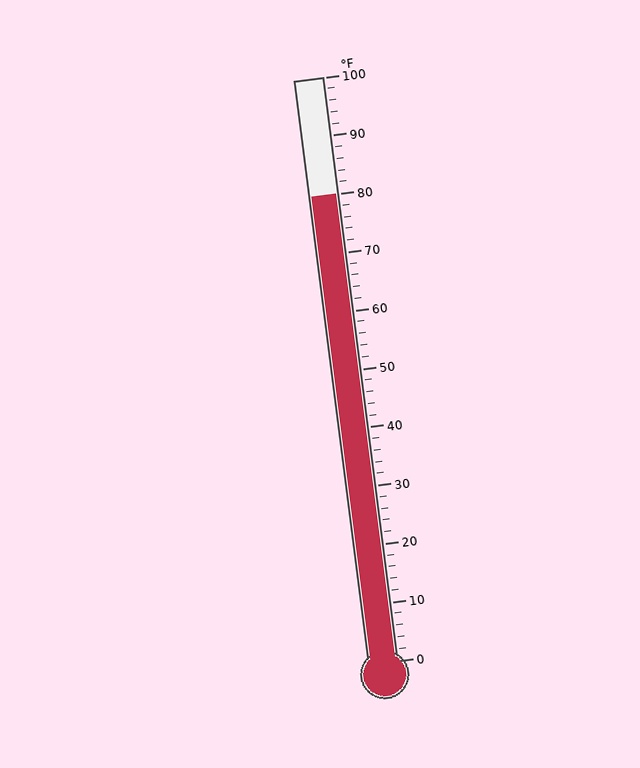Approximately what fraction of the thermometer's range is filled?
The thermometer is filled to approximately 80% of its range.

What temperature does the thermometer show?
The thermometer shows approximately 80°F.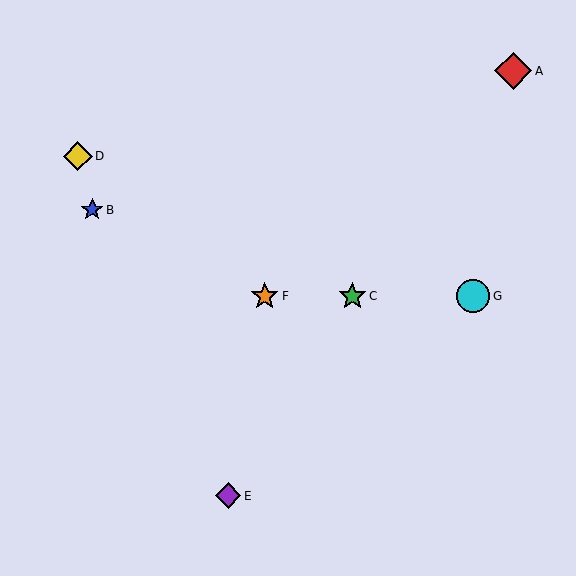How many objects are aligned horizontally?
3 objects (C, F, G) are aligned horizontally.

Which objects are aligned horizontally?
Objects C, F, G are aligned horizontally.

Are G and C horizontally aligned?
Yes, both are at y≈296.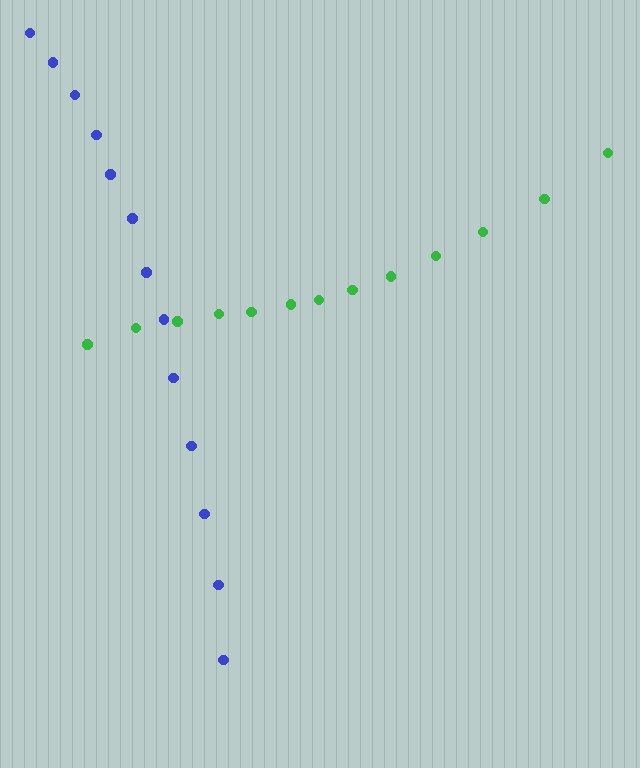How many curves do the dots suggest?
There are 2 distinct paths.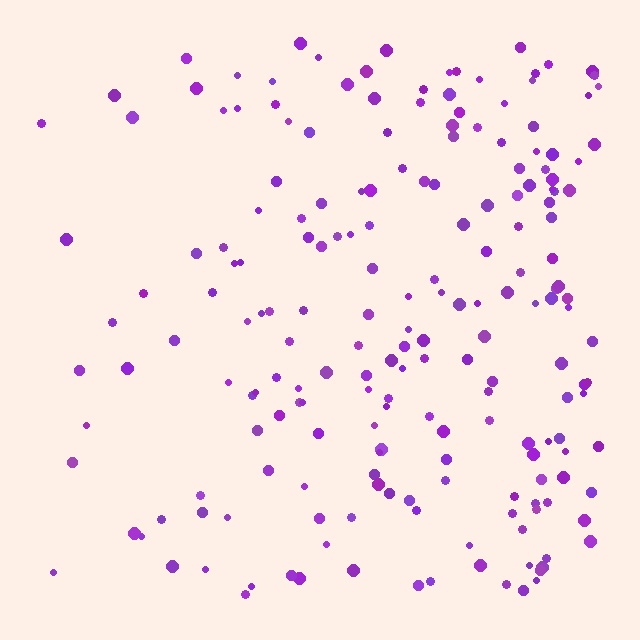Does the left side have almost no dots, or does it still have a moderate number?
Still a moderate number, just noticeably fewer than the right.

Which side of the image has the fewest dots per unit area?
The left.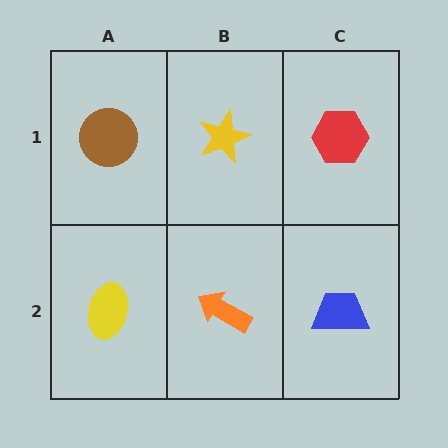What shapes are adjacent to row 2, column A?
A brown circle (row 1, column A), an orange arrow (row 2, column B).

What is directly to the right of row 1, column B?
A red hexagon.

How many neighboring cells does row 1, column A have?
2.